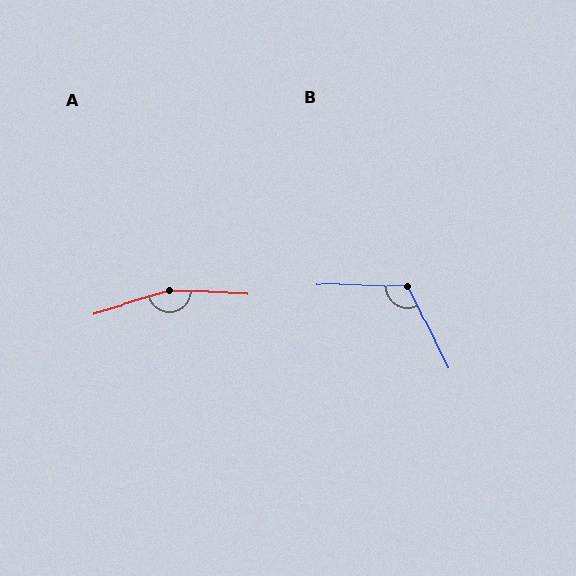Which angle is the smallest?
B, at approximately 118 degrees.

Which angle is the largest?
A, at approximately 160 degrees.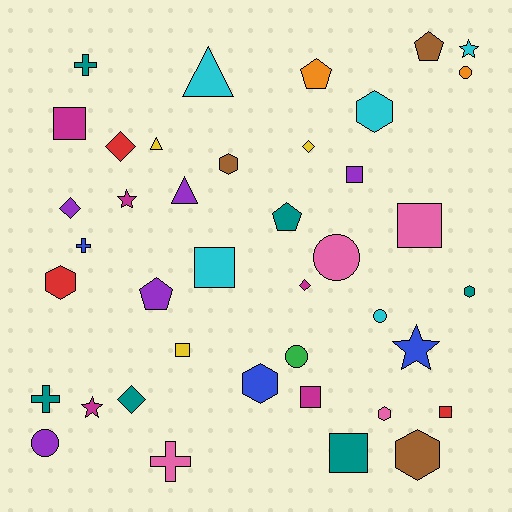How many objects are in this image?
There are 40 objects.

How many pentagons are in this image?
There are 4 pentagons.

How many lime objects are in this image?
There are no lime objects.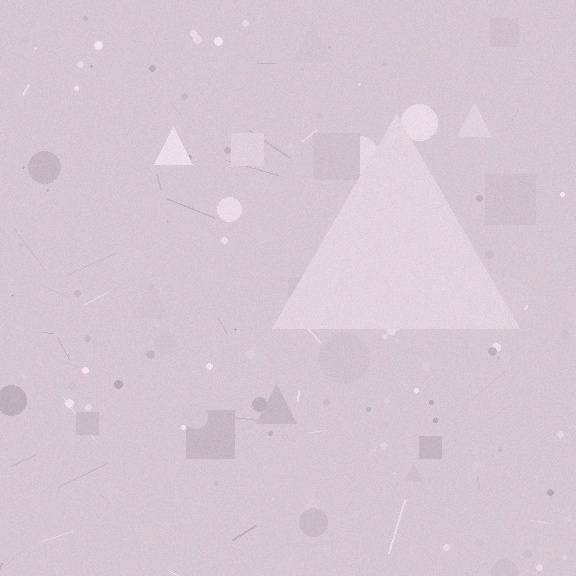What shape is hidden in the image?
A triangle is hidden in the image.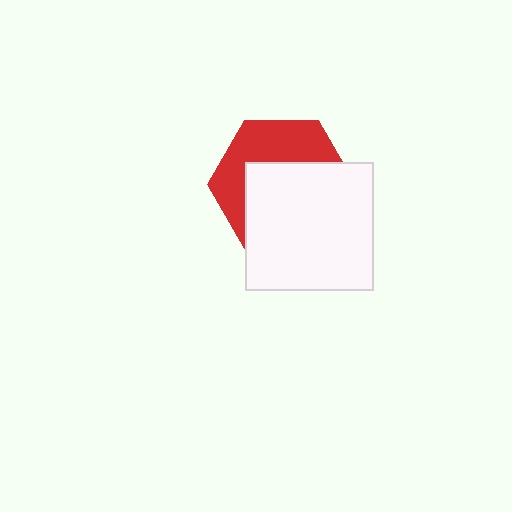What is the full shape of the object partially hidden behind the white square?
The partially hidden object is a red hexagon.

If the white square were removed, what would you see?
You would see the complete red hexagon.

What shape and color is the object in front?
The object in front is a white square.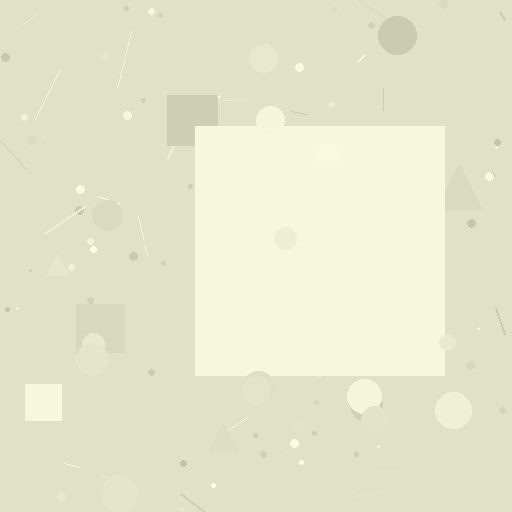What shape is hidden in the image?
A square is hidden in the image.